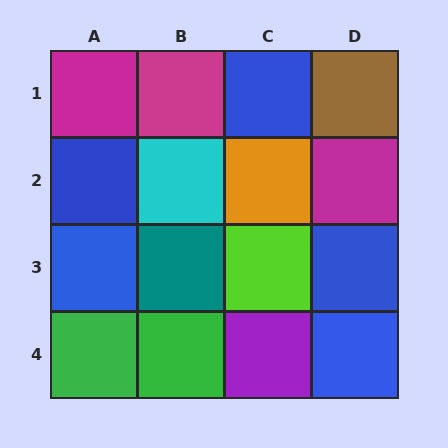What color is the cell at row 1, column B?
Magenta.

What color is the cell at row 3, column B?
Teal.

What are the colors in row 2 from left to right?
Blue, cyan, orange, magenta.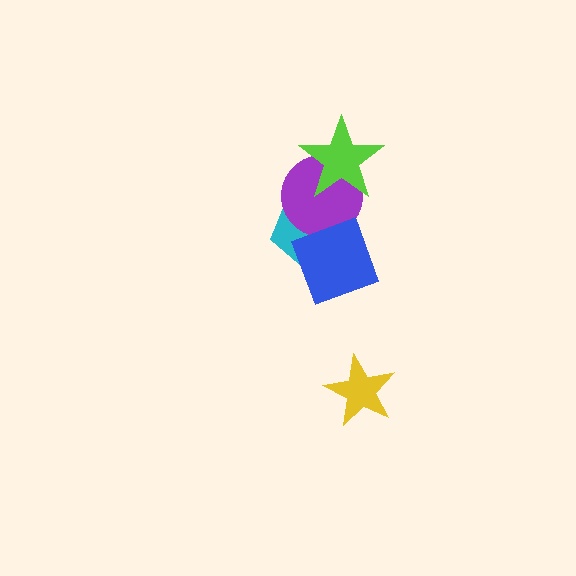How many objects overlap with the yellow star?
0 objects overlap with the yellow star.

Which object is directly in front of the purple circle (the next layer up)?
The lime star is directly in front of the purple circle.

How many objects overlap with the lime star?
1 object overlaps with the lime star.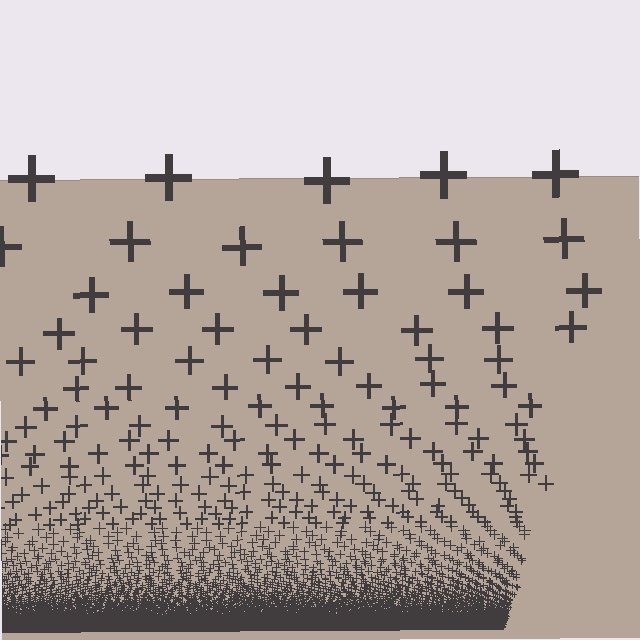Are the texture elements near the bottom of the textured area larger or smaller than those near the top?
Smaller. The gradient is inverted — elements near the bottom are smaller and denser.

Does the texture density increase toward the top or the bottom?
Density increases toward the bottom.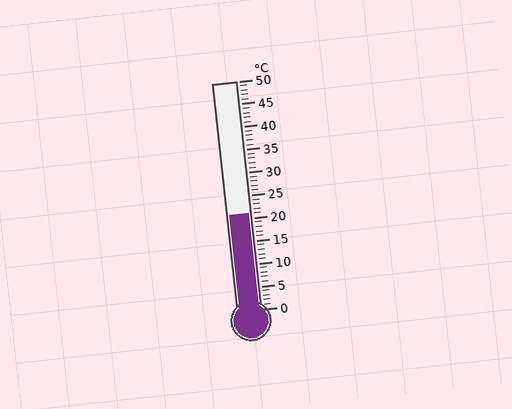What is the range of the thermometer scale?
The thermometer scale ranges from 0°C to 50°C.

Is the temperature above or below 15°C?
The temperature is above 15°C.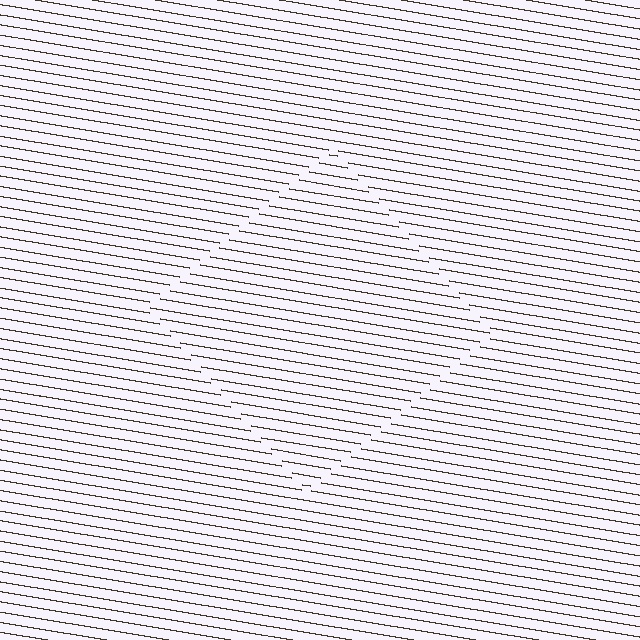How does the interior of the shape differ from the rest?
The interior of the shape contains the same grating, shifted by half a period — the contour is defined by the phase discontinuity where line-ends from the inner and outer gratings abut.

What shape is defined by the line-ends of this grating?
An illusory square. The interior of the shape contains the same grating, shifted by half a period — the contour is defined by the phase discontinuity where line-ends from the inner and outer gratings abut.